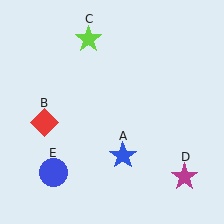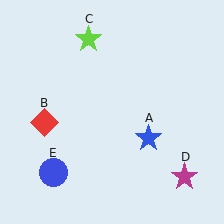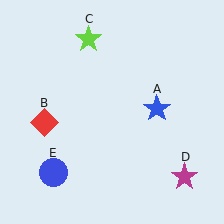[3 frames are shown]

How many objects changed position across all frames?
1 object changed position: blue star (object A).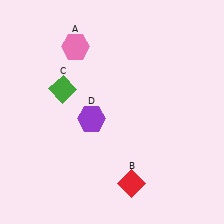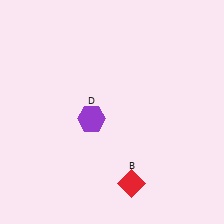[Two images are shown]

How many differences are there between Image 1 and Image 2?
There are 2 differences between the two images.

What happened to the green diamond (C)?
The green diamond (C) was removed in Image 2. It was in the top-left area of Image 1.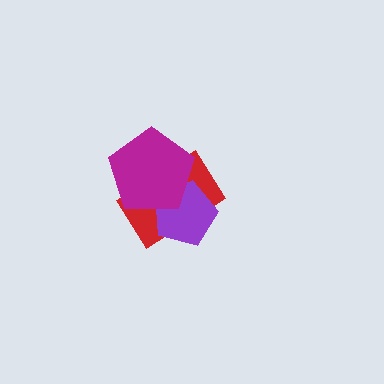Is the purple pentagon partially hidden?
Yes, it is partially covered by another shape.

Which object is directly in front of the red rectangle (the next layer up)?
The purple pentagon is directly in front of the red rectangle.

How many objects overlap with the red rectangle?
2 objects overlap with the red rectangle.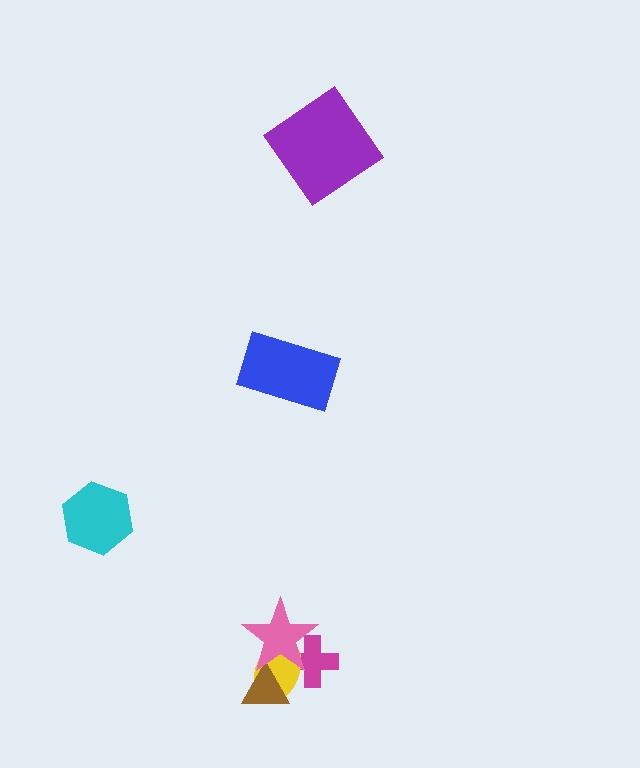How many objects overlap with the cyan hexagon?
0 objects overlap with the cyan hexagon.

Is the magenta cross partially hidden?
Yes, it is partially covered by another shape.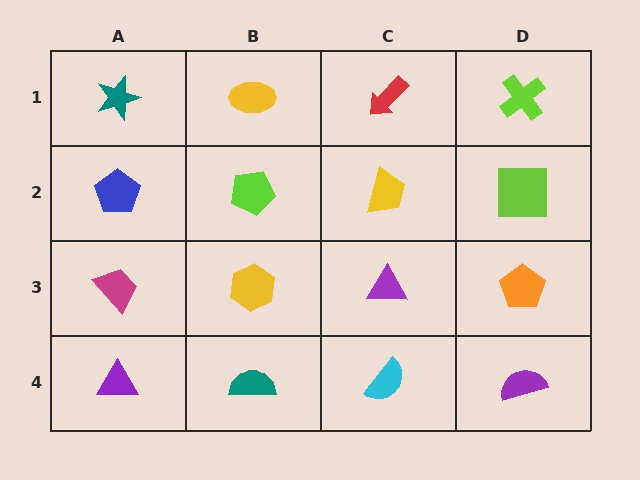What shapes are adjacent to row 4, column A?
A magenta trapezoid (row 3, column A), a teal semicircle (row 4, column B).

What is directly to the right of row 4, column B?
A cyan semicircle.